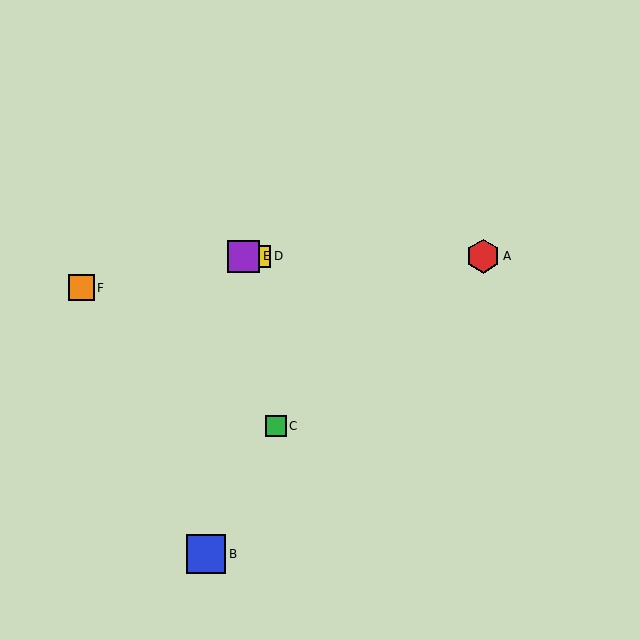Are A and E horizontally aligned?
Yes, both are at y≈256.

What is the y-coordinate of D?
Object D is at y≈256.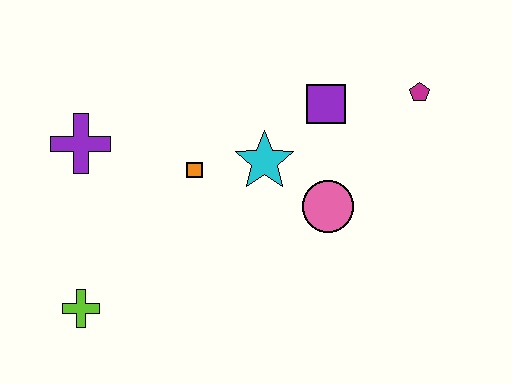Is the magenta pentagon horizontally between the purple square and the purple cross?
No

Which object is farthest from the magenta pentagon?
The lime cross is farthest from the magenta pentagon.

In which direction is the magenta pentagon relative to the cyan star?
The magenta pentagon is to the right of the cyan star.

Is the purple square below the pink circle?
No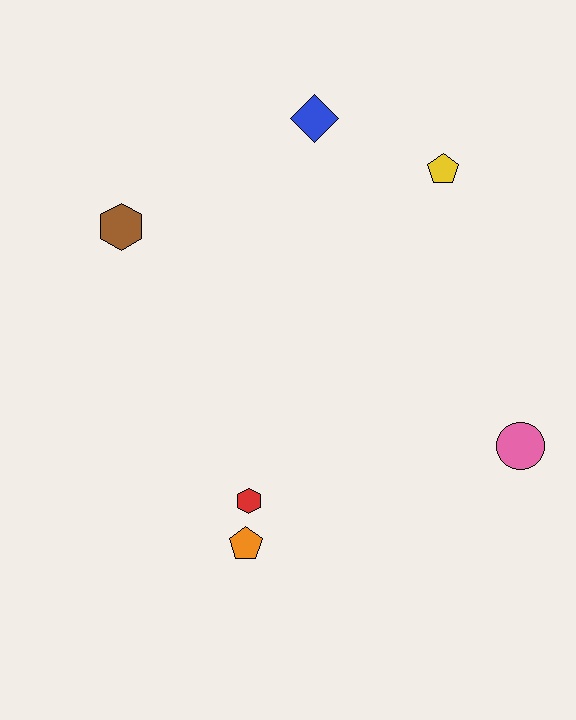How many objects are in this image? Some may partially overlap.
There are 6 objects.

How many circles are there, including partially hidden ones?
There is 1 circle.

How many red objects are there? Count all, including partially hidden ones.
There is 1 red object.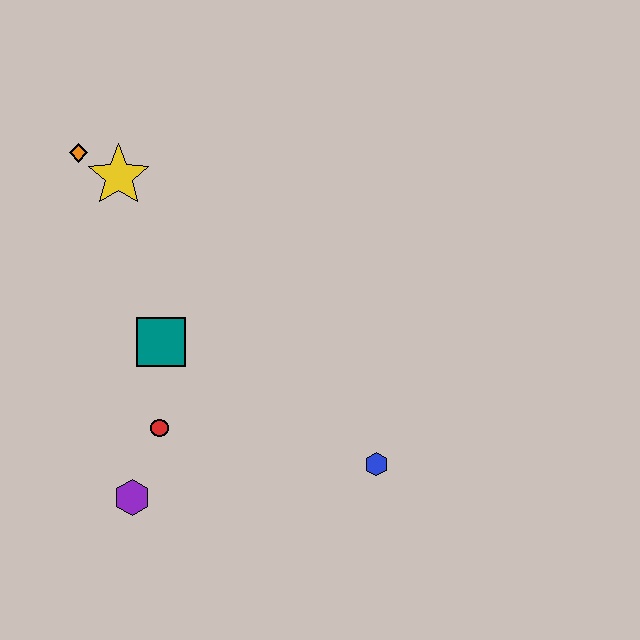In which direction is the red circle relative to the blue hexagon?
The red circle is to the left of the blue hexagon.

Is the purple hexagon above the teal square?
No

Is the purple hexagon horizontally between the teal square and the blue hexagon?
No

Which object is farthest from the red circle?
The orange diamond is farthest from the red circle.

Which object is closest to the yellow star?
The orange diamond is closest to the yellow star.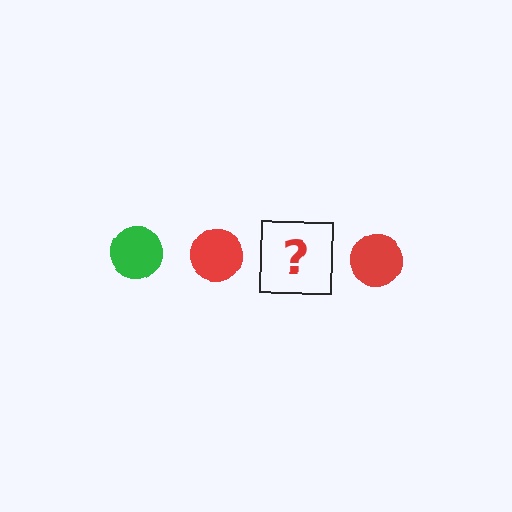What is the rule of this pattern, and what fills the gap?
The rule is that the pattern cycles through green, red circles. The gap should be filled with a green circle.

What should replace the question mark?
The question mark should be replaced with a green circle.